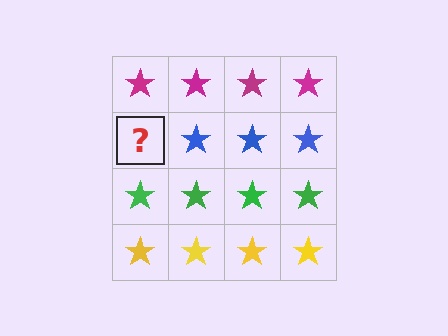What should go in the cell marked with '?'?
The missing cell should contain a blue star.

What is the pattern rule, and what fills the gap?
The rule is that each row has a consistent color. The gap should be filled with a blue star.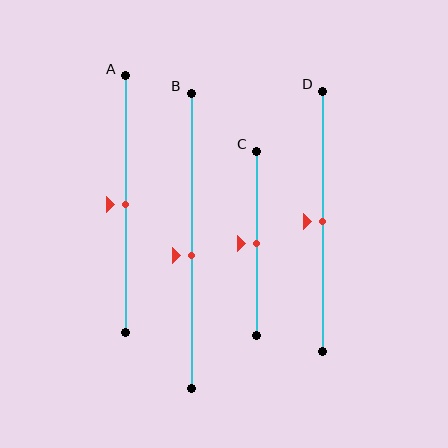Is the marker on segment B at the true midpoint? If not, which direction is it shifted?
No, the marker on segment B is shifted downward by about 5% of the segment length.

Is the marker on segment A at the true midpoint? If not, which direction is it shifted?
Yes, the marker on segment A is at the true midpoint.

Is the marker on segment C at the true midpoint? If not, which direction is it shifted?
Yes, the marker on segment C is at the true midpoint.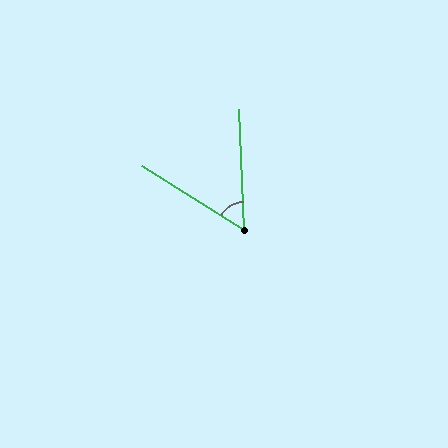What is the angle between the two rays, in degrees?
Approximately 56 degrees.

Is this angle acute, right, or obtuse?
It is acute.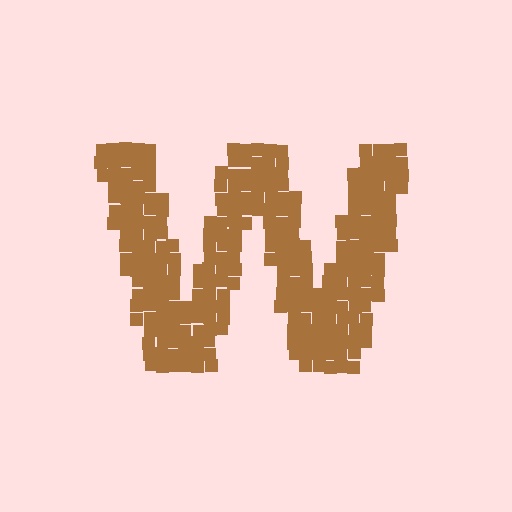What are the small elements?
The small elements are squares.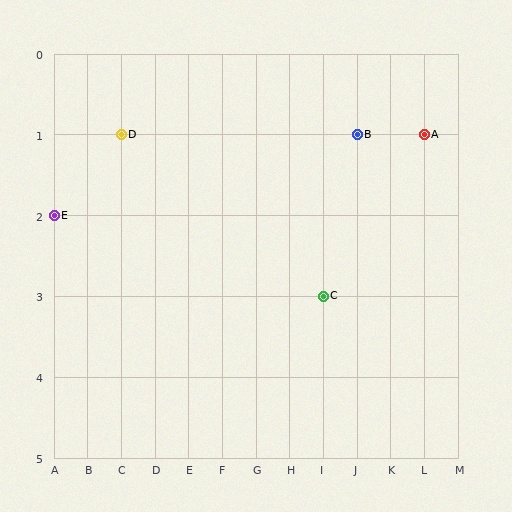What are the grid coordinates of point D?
Point D is at grid coordinates (C, 1).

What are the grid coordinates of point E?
Point E is at grid coordinates (A, 2).